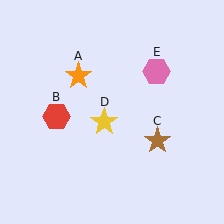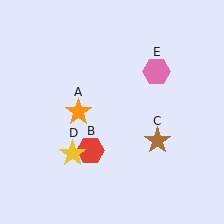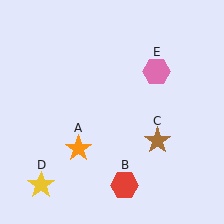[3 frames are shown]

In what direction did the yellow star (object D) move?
The yellow star (object D) moved down and to the left.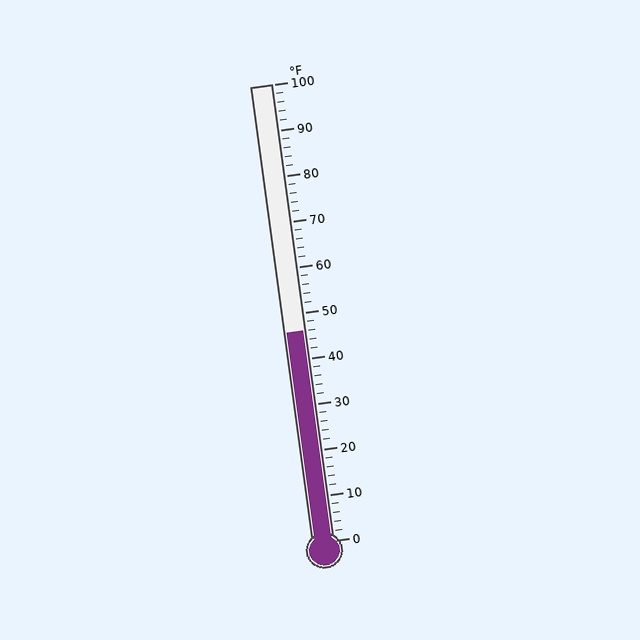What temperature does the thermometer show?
The thermometer shows approximately 46°F.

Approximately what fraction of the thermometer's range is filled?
The thermometer is filled to approximately 45% of its range.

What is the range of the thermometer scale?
The thermometer scale ranges from 0°F to 100°F.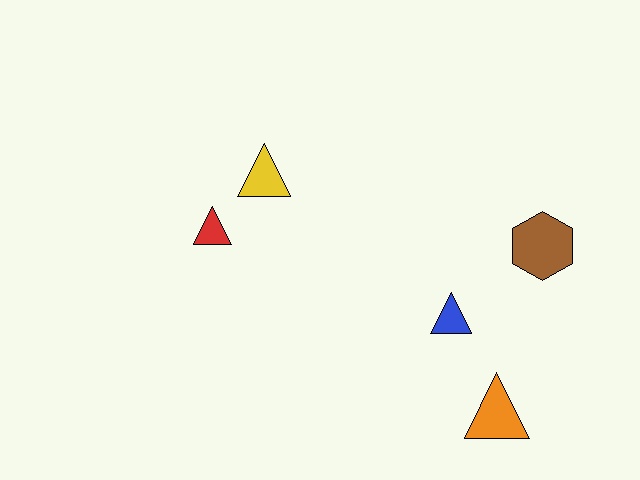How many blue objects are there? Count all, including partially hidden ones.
There is 1 blue object.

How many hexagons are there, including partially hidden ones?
There is 1 hexagon.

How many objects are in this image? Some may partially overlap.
There are 5 objects.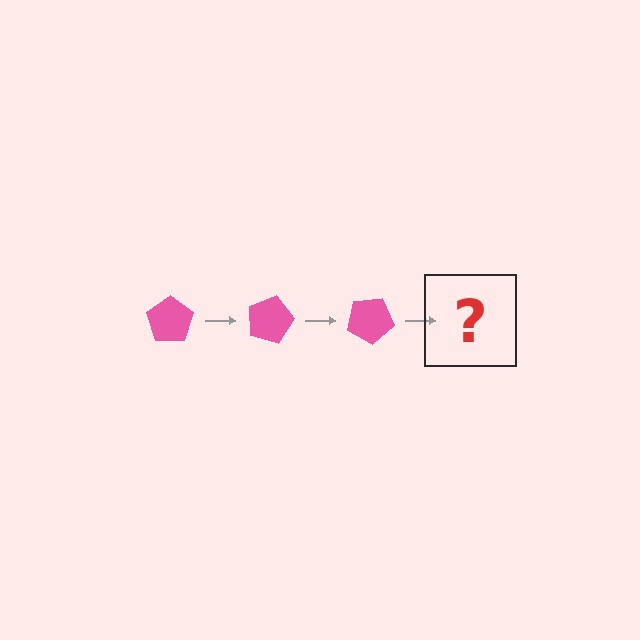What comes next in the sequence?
The next element should be a pink pentagon rotated 45 degrees.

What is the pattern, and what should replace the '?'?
The pattern is that the pentagon rotates 15 degrees each step. The '?' should be a pink pentagon rotated 45 degrees.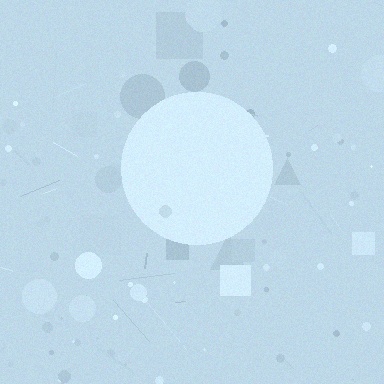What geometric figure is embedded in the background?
A circle is embedded in the background.